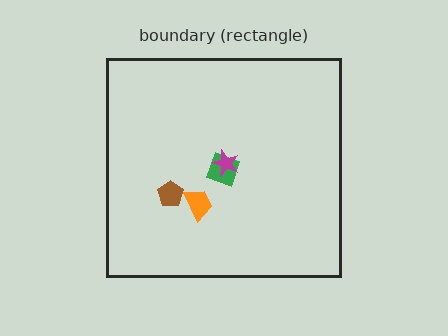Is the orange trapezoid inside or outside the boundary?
Inside.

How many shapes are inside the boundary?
4 inside, 0 outside.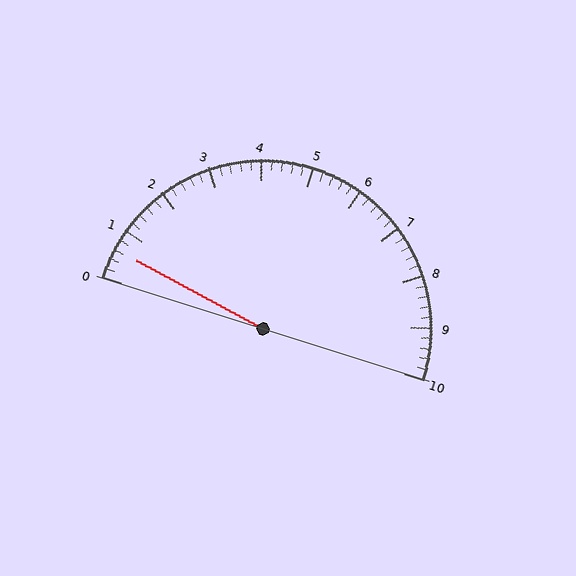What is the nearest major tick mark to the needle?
The nearest major tick mark is 1.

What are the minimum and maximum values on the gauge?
The gauge ranges from 0 to 10.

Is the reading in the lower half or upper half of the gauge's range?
The reading is in the lower half of the range (0 to 10).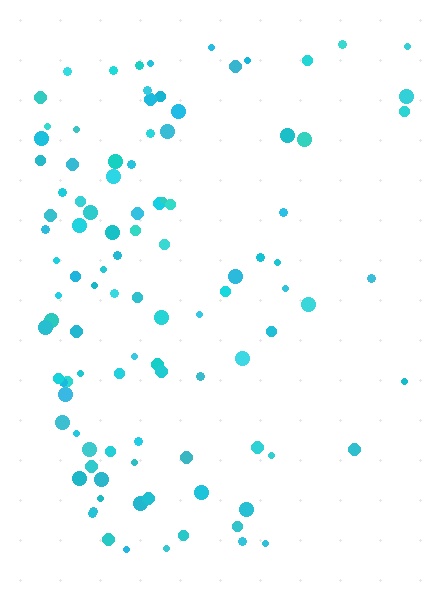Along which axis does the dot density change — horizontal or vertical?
Horizontal.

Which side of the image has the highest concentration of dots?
The left.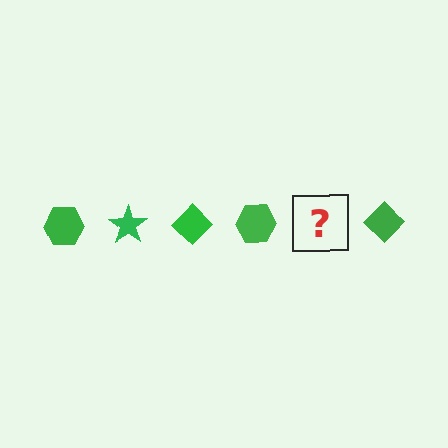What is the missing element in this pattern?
The missing element is a green star.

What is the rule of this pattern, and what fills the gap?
The rule is that the pattern cycles through hexagon, star, diamond shapes in green. The gap should be filled with a green star.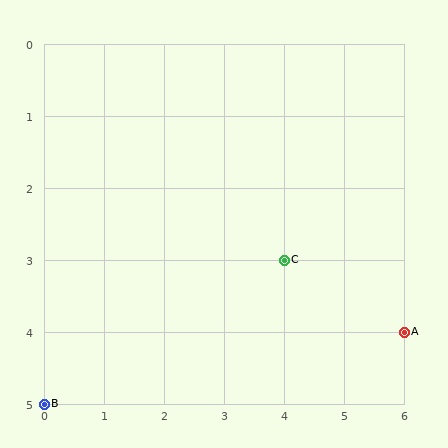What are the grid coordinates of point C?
Point C is at grid coordinates (4, 3).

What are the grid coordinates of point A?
Point A is at grid coordinates (6, 4).